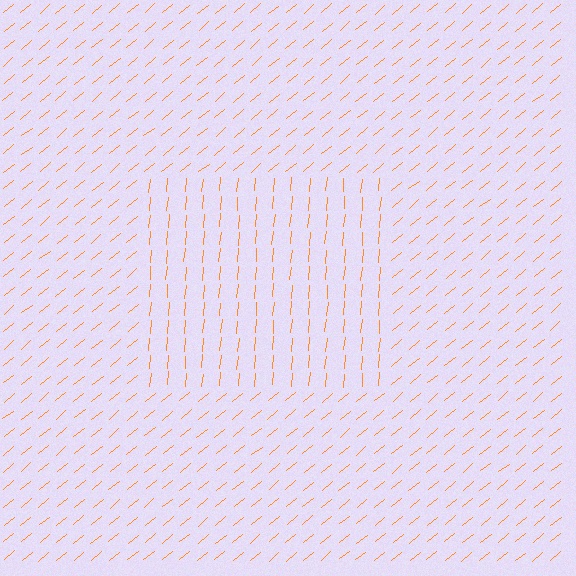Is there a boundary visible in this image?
Yes, there is a texture boundary formed by a change in line orientation.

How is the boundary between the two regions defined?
The boundary is defined purely by a change in line orientation (approximately 45 degrees difference). All lines are the same color and thickness.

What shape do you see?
I see a rectangle.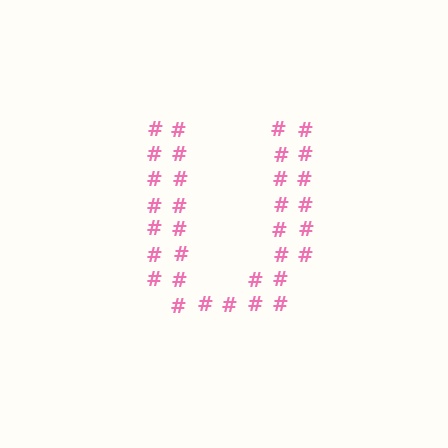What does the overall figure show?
The overall figure shows the letter U.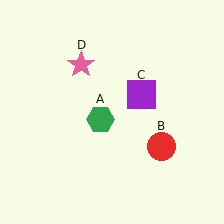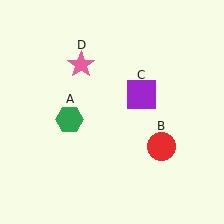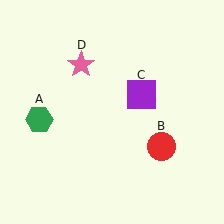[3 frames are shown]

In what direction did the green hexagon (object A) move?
The green hexagon (object A) moved left.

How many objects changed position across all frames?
1 object changed position: green hexagon (object A).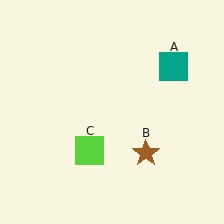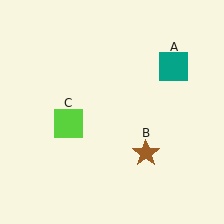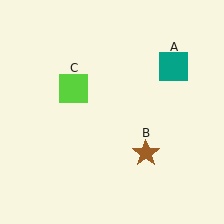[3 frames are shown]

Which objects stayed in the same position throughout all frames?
Teal square (object A) and brown star (object B) remained stationary.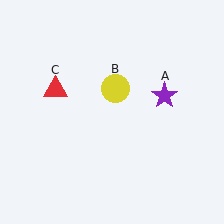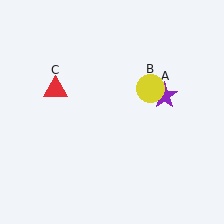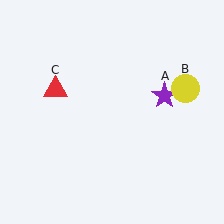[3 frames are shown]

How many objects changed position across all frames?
1 object changed position: yellow circle (object B).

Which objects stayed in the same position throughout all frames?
Purple star (object A) and red triangle (object C) remained stationary.